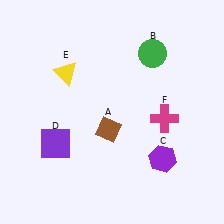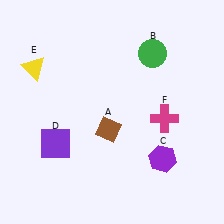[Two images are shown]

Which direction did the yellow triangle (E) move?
The yellow triangle (E) moved left.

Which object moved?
The yellow triangle (E) moved left.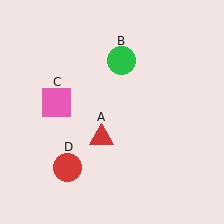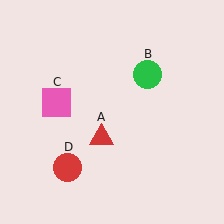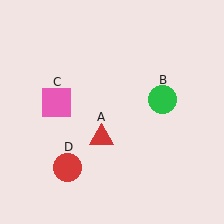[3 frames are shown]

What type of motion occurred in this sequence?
The green circle (object B) rotated clockwise around the center of the scene.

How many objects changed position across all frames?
1 object changed position: green circle (object B).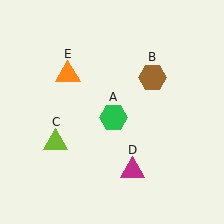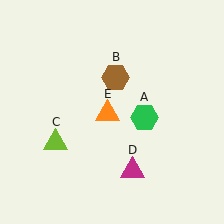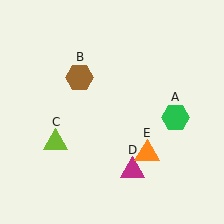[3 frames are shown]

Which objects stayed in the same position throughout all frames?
Lime triangle (object C) and magenta triangle (object D) remained stationary.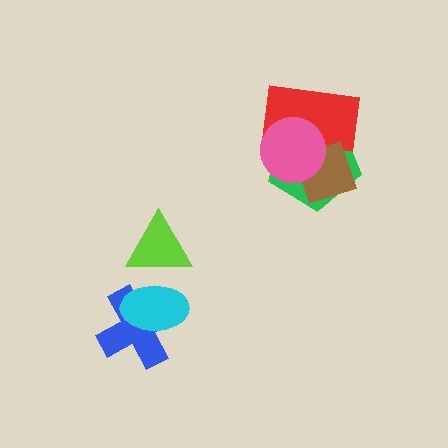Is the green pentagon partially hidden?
Yes, it is partially covered by another shape.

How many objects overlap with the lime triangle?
1 object overlaps with the lime triangle.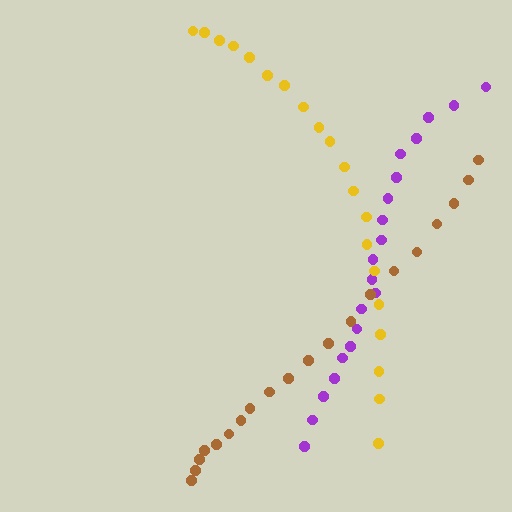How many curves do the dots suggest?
There are 3 distinct paths.